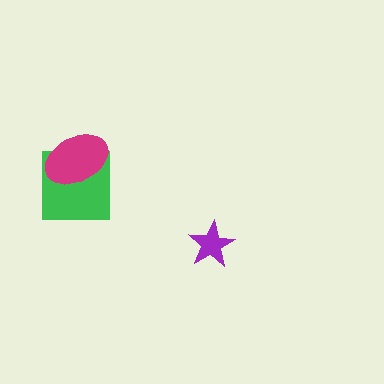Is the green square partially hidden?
Yes, it is partially covered by another shape.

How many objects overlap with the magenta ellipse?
1 object overlaps with the magenta ellipse.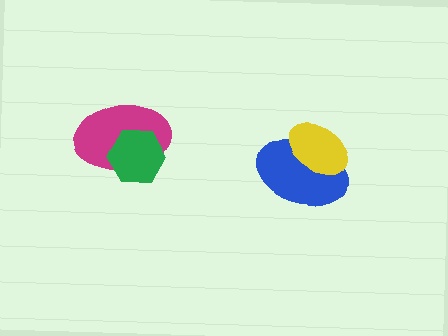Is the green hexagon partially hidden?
No, no other shape covers it.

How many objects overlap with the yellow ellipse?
1 object overlaps with the yellow ellipse.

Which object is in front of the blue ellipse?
The yellow ellipse is in front of the blue ellipse.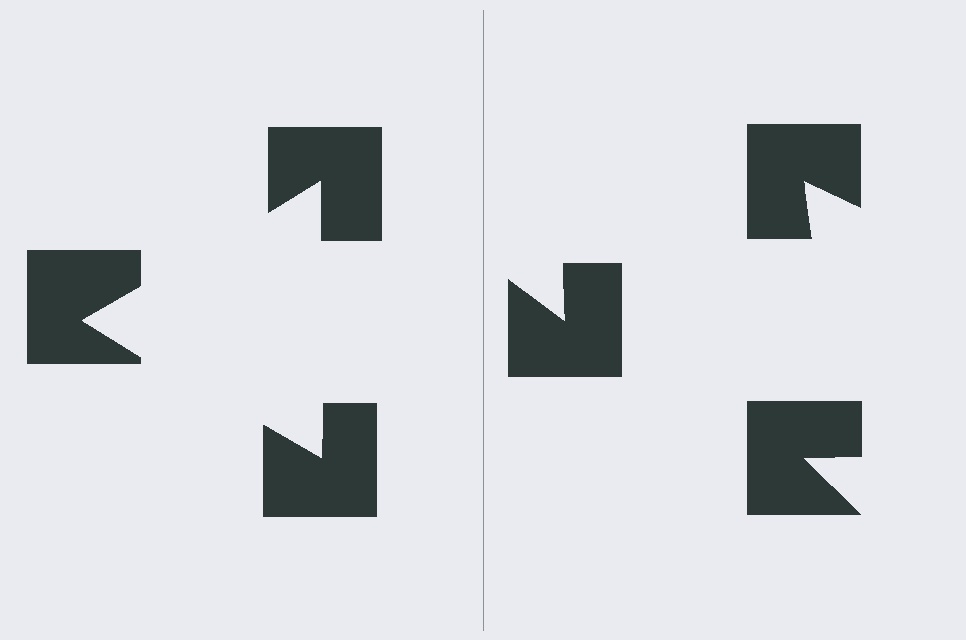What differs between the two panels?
The notched squares are positioned identically on both sides; only the wedge orientations differ. On the left they align to a triangle; on the right they are misaligned.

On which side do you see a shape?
An illusory triangle appears on the left side. On the right side the wedge cuts are rotated, so no coherent shape forms.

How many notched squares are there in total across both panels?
6 — 3 on each side.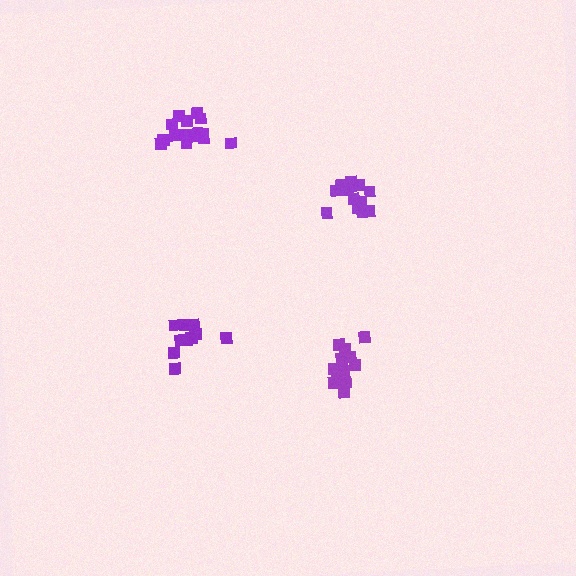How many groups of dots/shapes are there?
There are 4 groups.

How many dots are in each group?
Group 1: 17 dots, Group 2: 15 dots, Group 3: 11 dots, Group 4: 12 dots (55 total).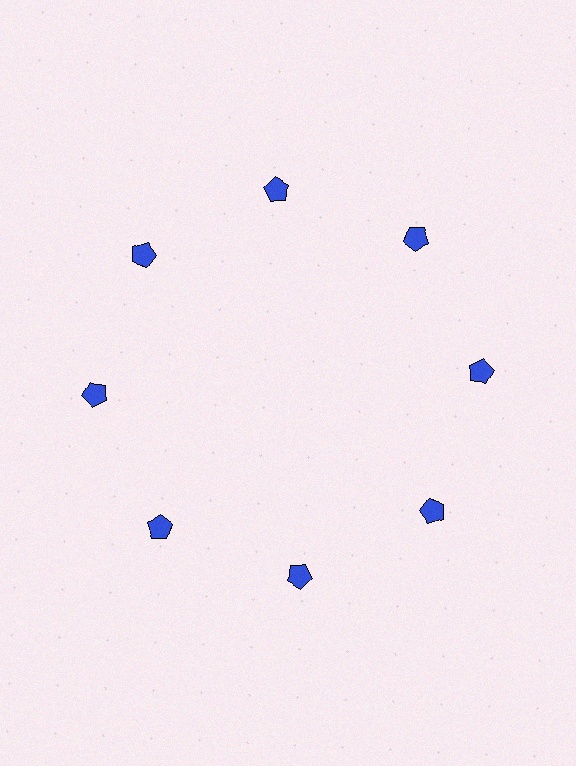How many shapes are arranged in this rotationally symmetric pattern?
There are 8 shapes, arranged in 8 groups of 1.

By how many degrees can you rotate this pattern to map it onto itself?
The pattern maps onto itself every 45 degrees of rotation.